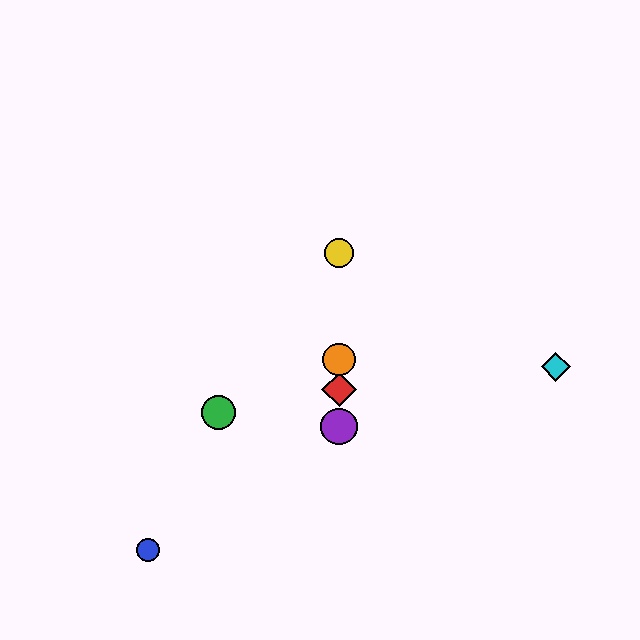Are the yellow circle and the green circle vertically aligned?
No, the yellow circle is at x≈339 and the green circle is at x≈218.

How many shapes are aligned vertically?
4 shapes (the red diamond, the yellow circle, the purple circle, the orange circle) are aligned vertically.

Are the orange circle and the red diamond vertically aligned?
Yes, both are at x≈339.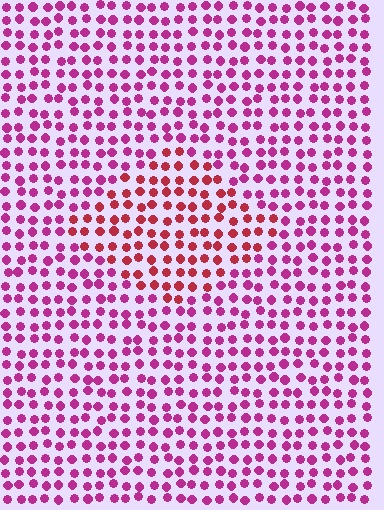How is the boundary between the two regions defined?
The boundary is defined purely by a slight shift in hue (about 34 degrees). Spacing, size, and orientation are identical on both sides.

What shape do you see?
I see a diamond.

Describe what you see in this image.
The image is filled with small magenta elements in a uniform arrangement. A diamond-shaped region is visible where the elements are tinted to a slightly different hue, forming a subtle color boundary.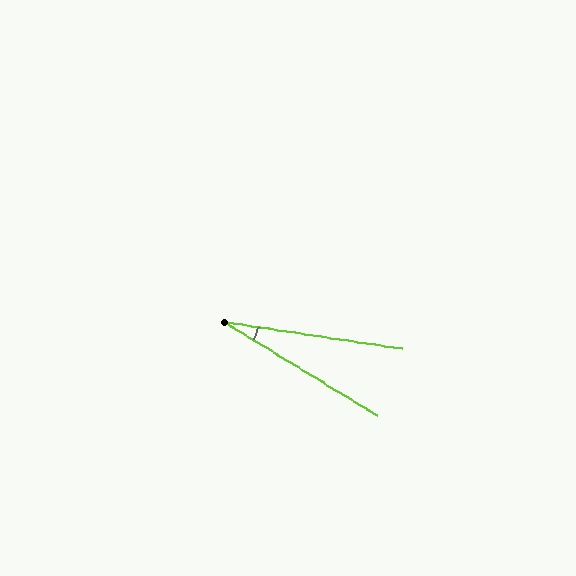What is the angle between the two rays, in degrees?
Approximately 23 degrees.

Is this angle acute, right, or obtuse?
It is acute.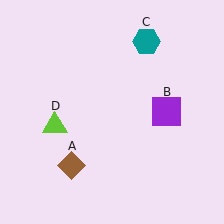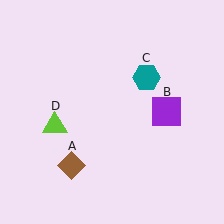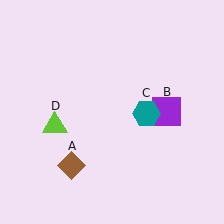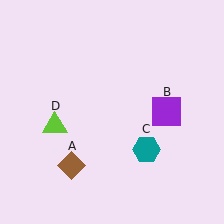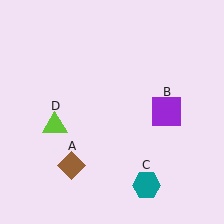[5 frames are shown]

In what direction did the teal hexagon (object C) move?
The teal hexagon (object C) moved down.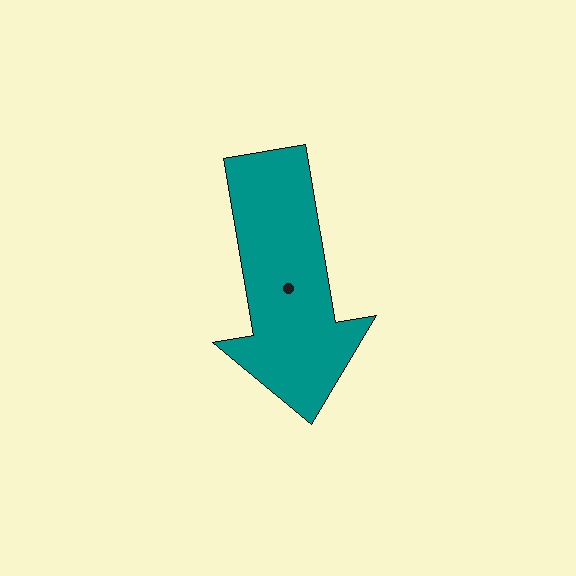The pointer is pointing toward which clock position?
Roughly 6 o'clock.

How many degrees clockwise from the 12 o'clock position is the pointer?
Approximately 170 degrees.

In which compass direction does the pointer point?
South.